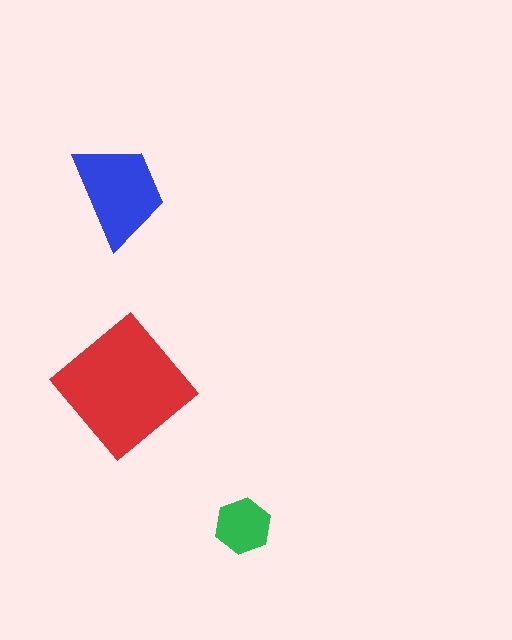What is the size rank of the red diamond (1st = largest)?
1st.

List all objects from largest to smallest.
The red diamond, the blue trapezoid, the green hexagon.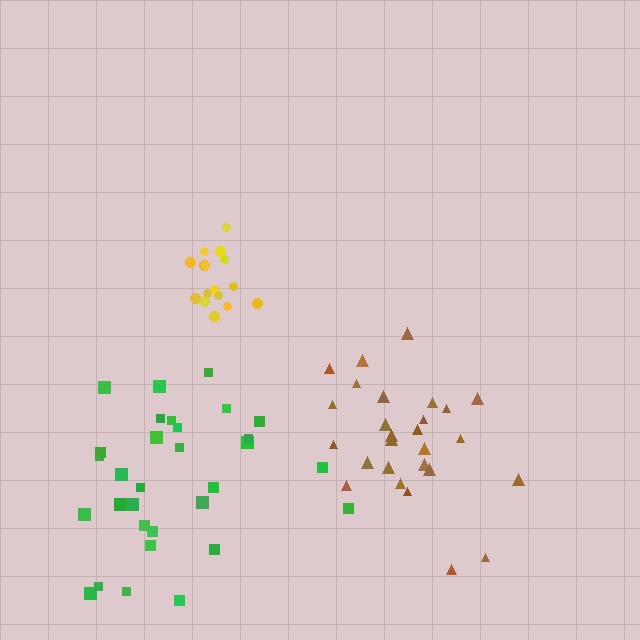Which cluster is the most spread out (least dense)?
Green.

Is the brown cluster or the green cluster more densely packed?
Brown.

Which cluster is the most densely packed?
Yellow.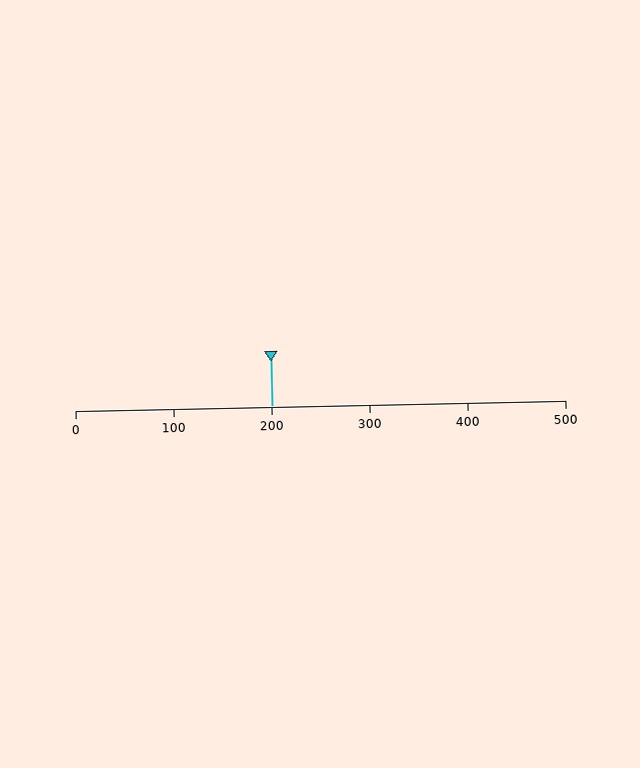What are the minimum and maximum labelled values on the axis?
The axis runs from 0 to 500.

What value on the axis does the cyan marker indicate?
The marker indicates approximately 200.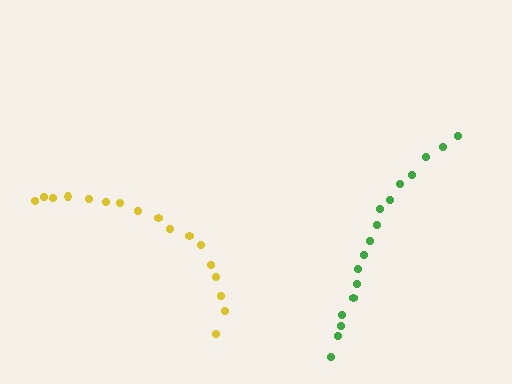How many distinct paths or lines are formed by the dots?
There are 2 distinct paths.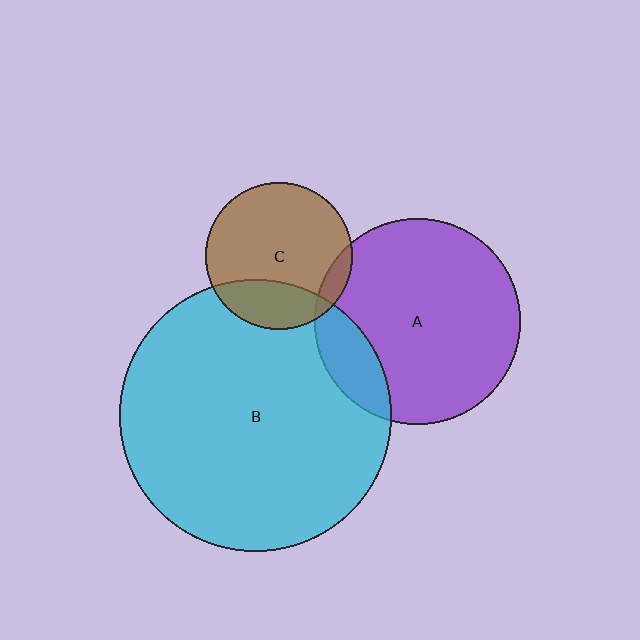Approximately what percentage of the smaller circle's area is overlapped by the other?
Approximately 15%.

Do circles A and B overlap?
Yes.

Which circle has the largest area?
Circle B (cyan).